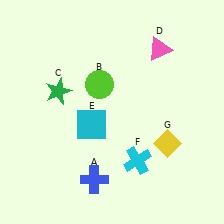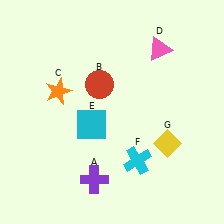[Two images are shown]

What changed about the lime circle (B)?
In Image 1, B is lime. In Image 2, it changed to red.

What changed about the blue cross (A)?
In Image 1, A is blue. In Image 2, it changed to purple.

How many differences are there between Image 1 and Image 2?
There are 3 differences between the two images.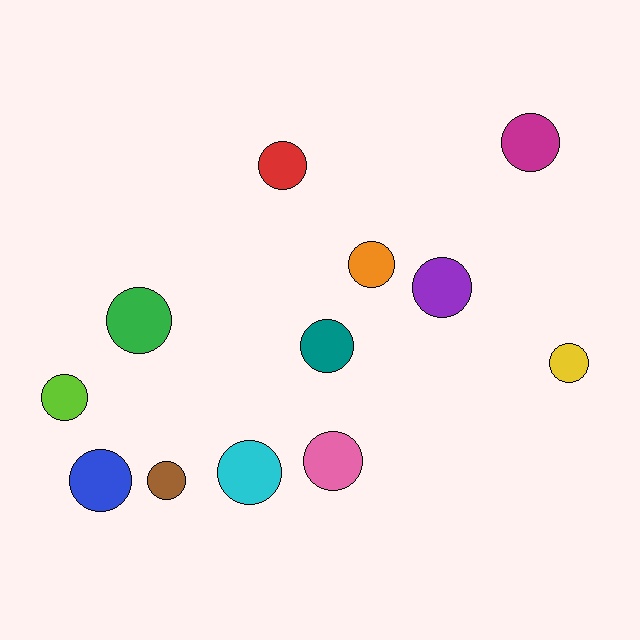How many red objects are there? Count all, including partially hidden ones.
There is 1 red object.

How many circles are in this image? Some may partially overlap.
There are 12 circles.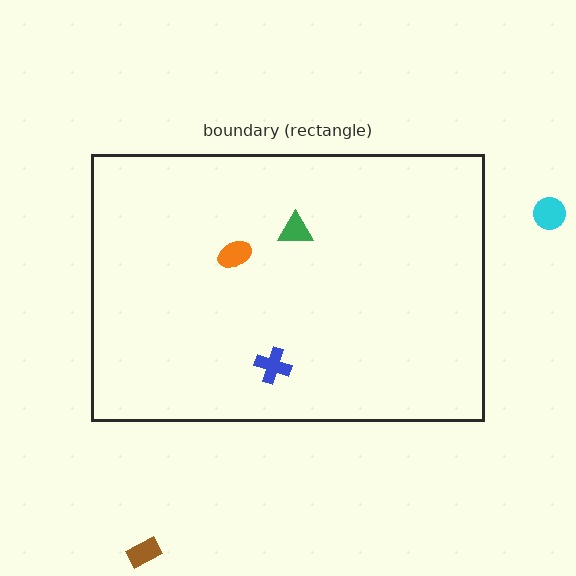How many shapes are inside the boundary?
3 inside, 2 outside.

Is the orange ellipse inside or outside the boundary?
Inside.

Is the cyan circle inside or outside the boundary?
Outside.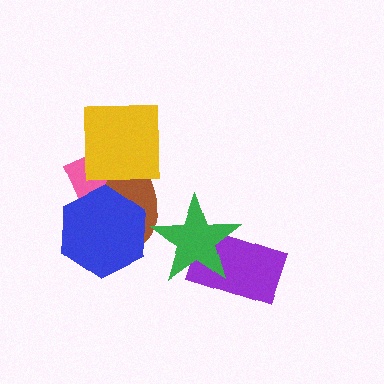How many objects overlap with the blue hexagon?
2 objects overlap with the blue hexagon.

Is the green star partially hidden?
No, no other shape covers it.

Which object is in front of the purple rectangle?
The green star is in front of the purple rectangle.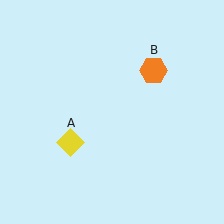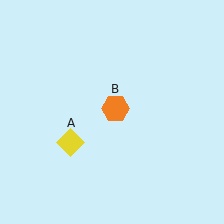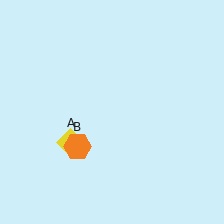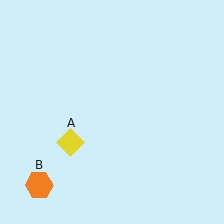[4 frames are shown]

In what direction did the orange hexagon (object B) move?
The orange hexagon (object B) moved down and to the left.